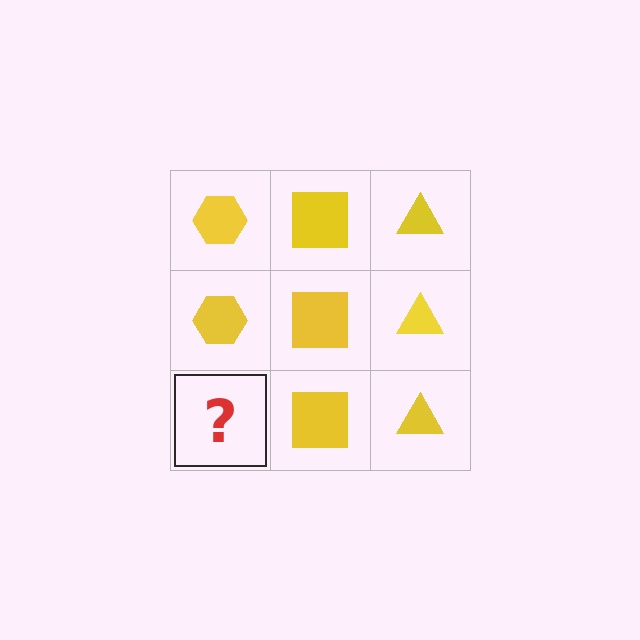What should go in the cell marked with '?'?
The missing cell should contain a yellow hexagon.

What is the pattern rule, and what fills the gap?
The rule is that each column has a consistent shape. The gap should be filled with a yellow hexagon.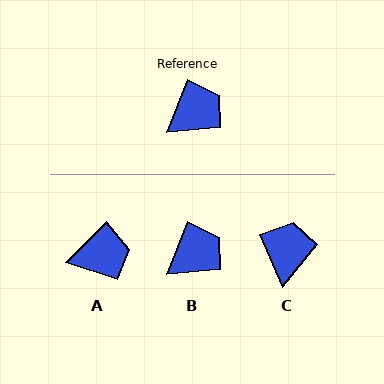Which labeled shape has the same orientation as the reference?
B.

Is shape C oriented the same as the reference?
No, it is off by about 46 degrees.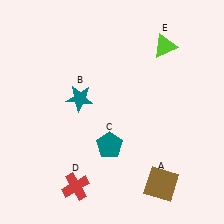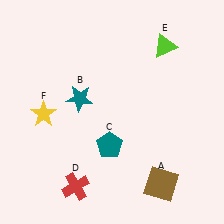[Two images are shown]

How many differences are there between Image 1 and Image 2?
There is 1 difference between the two images.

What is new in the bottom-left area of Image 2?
A yellow star (F) was added in the bottom-left area of Image 2.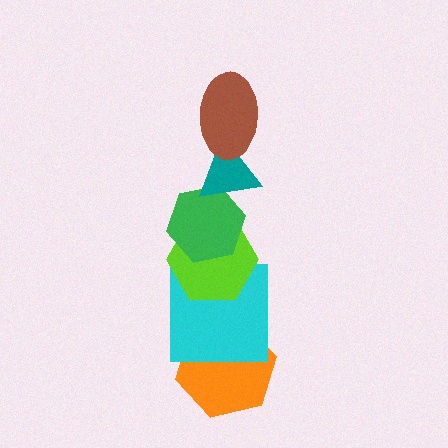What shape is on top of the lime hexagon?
The green hexagon is on top of the lime hexagon.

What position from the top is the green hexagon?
The green hexagon is 3rd from the top.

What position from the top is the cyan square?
The cyan square is 5th from the top.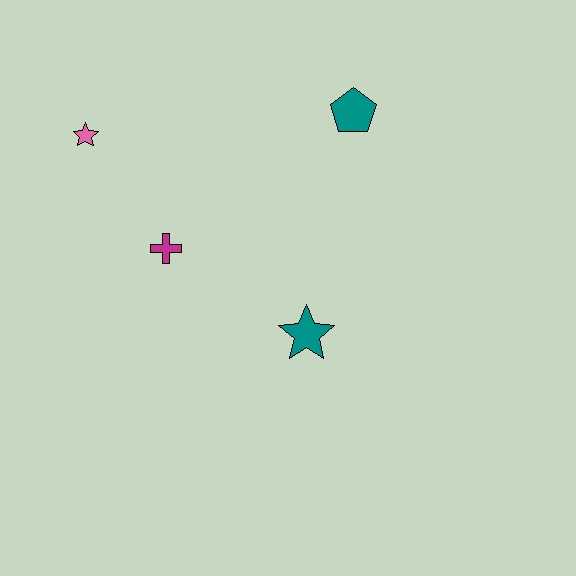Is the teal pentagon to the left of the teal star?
No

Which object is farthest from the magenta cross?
The teal pentagon is farthest from the magenta cross.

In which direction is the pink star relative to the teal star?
The pink star is to the left of the teal star.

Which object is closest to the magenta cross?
The pink star is closest to the magenta cross.